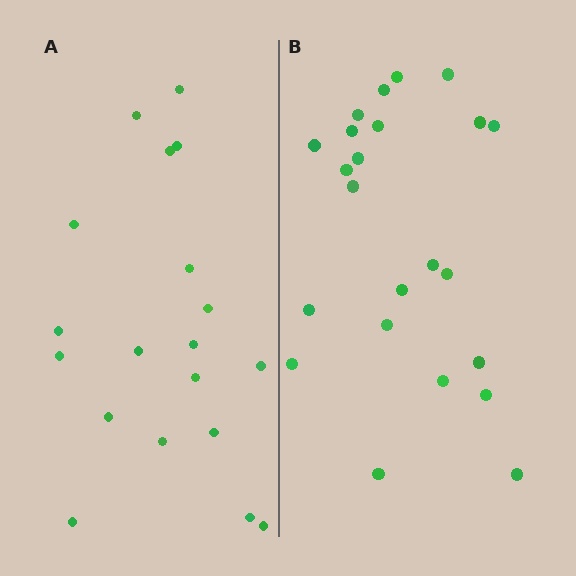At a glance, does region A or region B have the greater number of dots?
Region B (the right region) has more dots.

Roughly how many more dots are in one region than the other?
Region B has about 4 more dots than region A.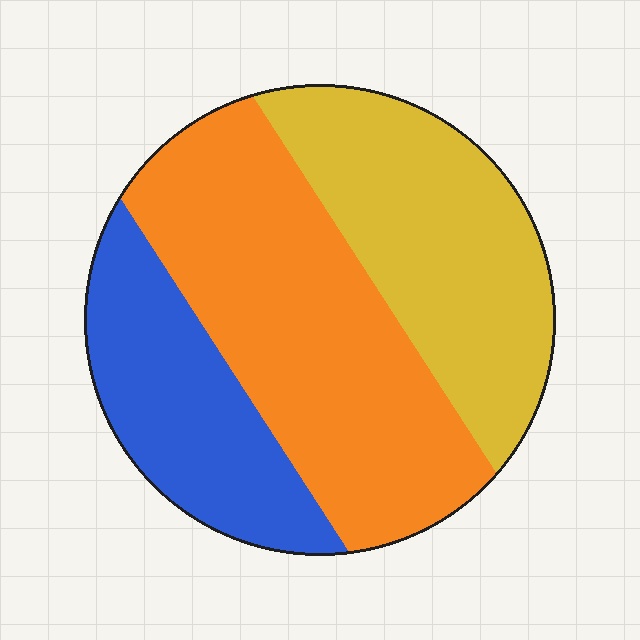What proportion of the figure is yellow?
Yellow takes up about one third (1/3) of the figure.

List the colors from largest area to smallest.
From largest to smallest: orange, yellow, blue.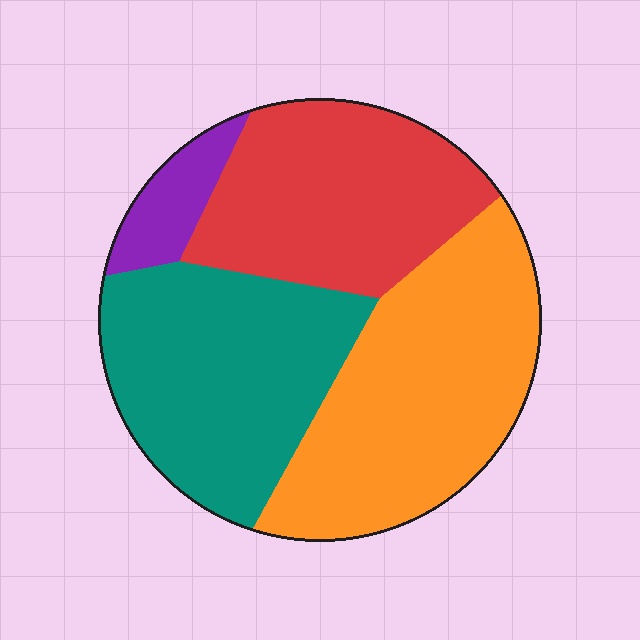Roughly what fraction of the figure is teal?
Teal takes up about one third (1/3) of the figure.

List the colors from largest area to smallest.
From largest to smallest: orange, teal, red, purple.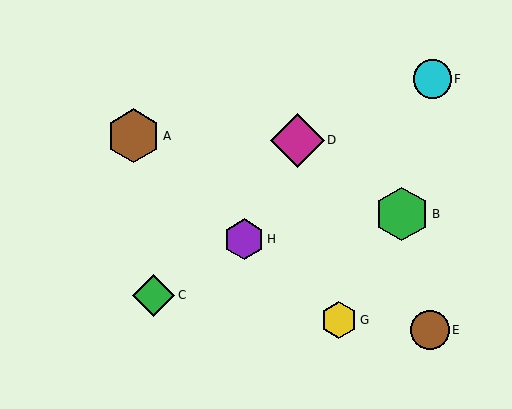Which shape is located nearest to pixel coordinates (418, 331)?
The brown circle (labeled E) at (430, 330) is nearest to that location.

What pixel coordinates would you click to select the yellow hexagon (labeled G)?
Click at (339, 320) to select the yellow hexagon G.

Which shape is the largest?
The magenta diamond (labeled D) is the largest.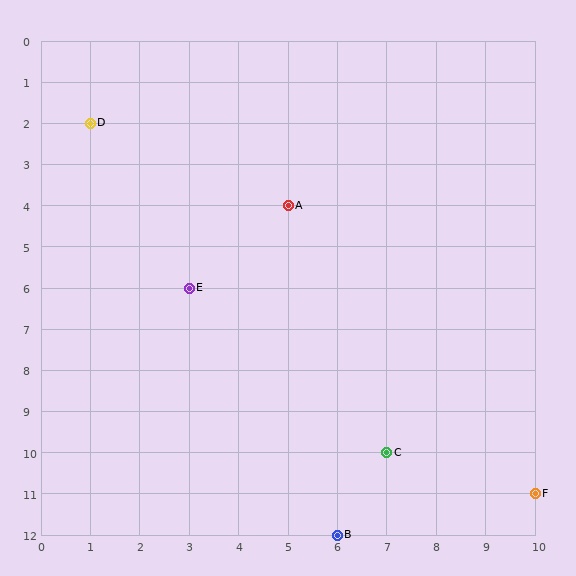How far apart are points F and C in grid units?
Points F and C are 3 columns and 1 row apart (about 3.2 grid units diagonally).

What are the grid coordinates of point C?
Point C is at grid coordinates (7, 10).